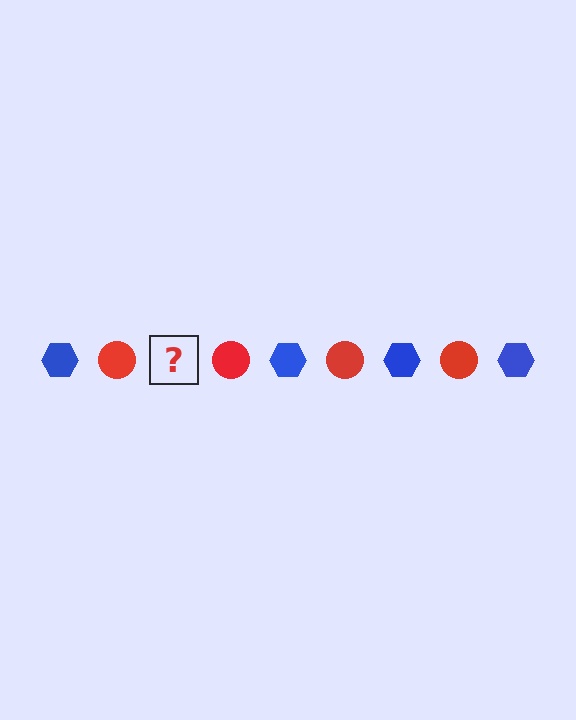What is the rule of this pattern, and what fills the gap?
The rule is that the pattern alternates between blue hexagon and red circle. The gap should be filled with a blue hexagon.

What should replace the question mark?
The question mark should be replaced with a blue hexagon.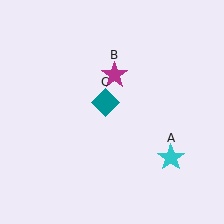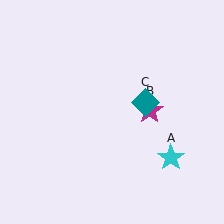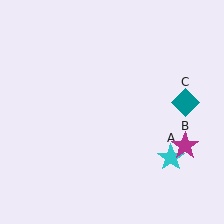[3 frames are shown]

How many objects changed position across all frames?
2 objects changed position: magenta star (object B), teal diamond (object C).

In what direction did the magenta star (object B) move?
The magenta star (object B) moved down and to the right.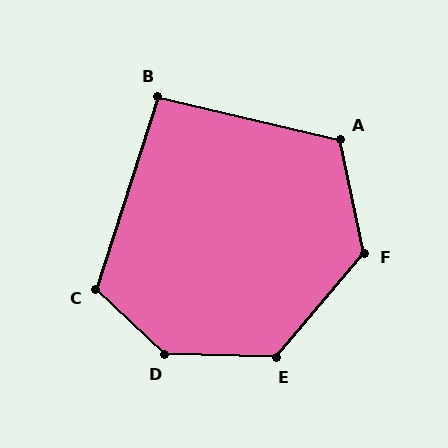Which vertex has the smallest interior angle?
B, at approximately 95 degrees.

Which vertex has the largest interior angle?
D, at approximately 138 degrees.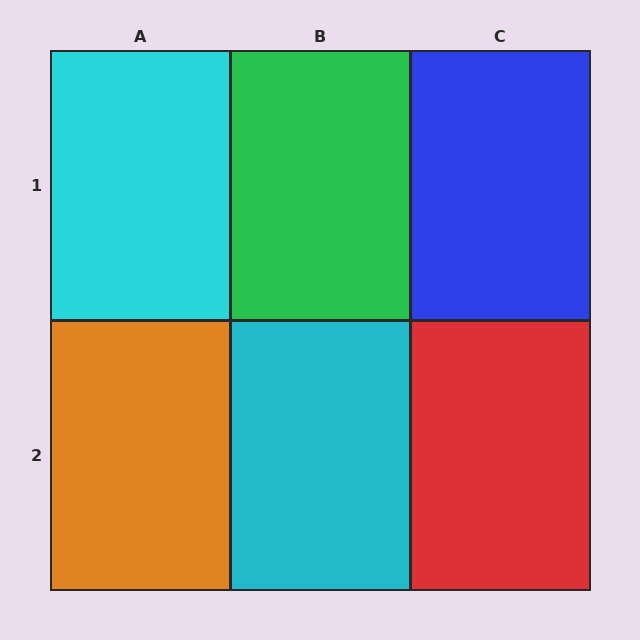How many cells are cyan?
2 cells are cyan.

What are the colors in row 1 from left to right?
Cyan, green, blue.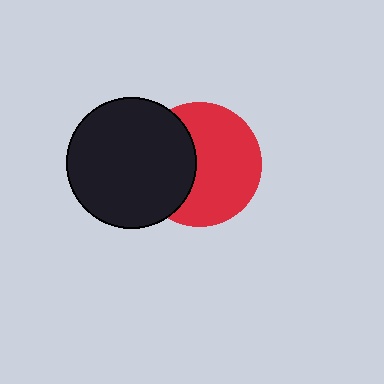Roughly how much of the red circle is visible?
About half of it is visible (roughly 63%).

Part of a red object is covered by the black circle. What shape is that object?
It is a circle.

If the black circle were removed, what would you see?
You would see the complete red circle.